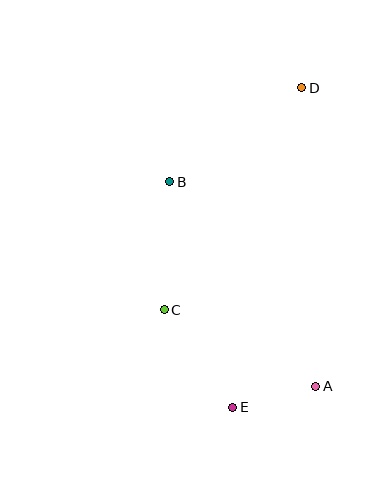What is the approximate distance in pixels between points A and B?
The distance between A and B is approximately 251 pixels.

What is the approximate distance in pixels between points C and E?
The distance between C and E is approximately 119 pixels.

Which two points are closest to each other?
Points A and E are closest to each other.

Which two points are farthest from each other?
Points D and E are farthest from each other.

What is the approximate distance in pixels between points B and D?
The distance between B and D is approximately 162 pixels.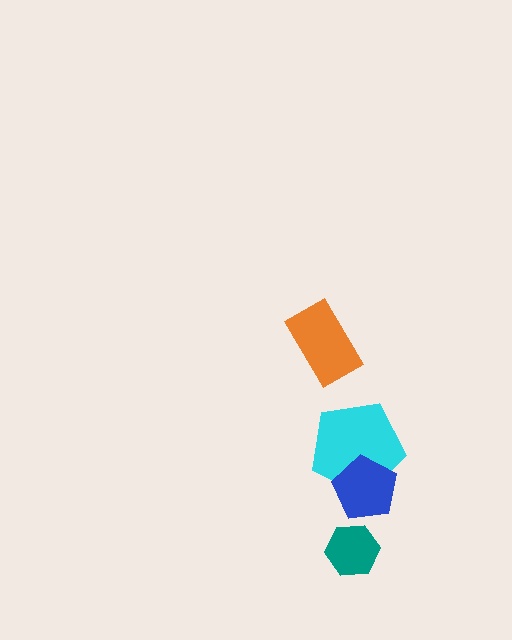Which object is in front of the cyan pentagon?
The blue pentagon is in front of the cyan pentagon.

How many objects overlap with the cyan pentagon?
1 object overlaps with the cyan pentagon.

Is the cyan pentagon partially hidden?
Yes, it is partially covered by another shape.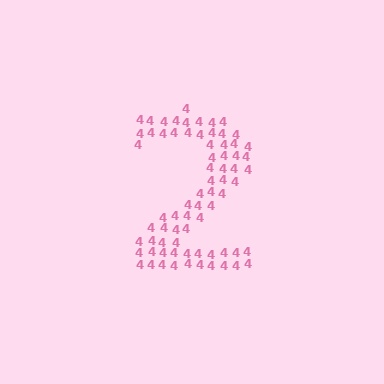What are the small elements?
The small elements are digit 4's.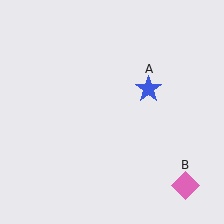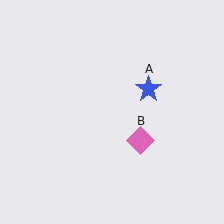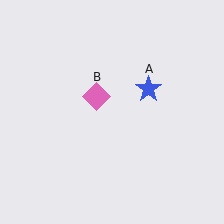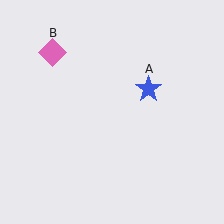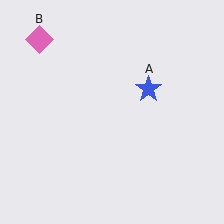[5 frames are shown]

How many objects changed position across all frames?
1 object changed position: pink diamond (object B).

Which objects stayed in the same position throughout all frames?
Blue star (object A) remained stationary.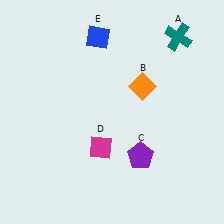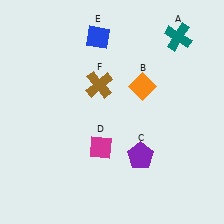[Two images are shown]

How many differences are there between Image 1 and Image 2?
There is 1 difference between the two images.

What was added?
A brown cross (F) was added in Image 2.